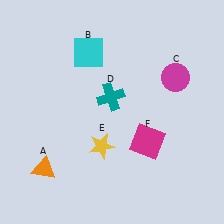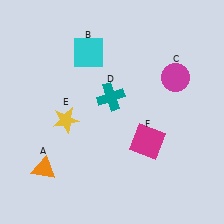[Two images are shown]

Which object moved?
The yellow star (E) moved left.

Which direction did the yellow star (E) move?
The yellow star (E) moved left.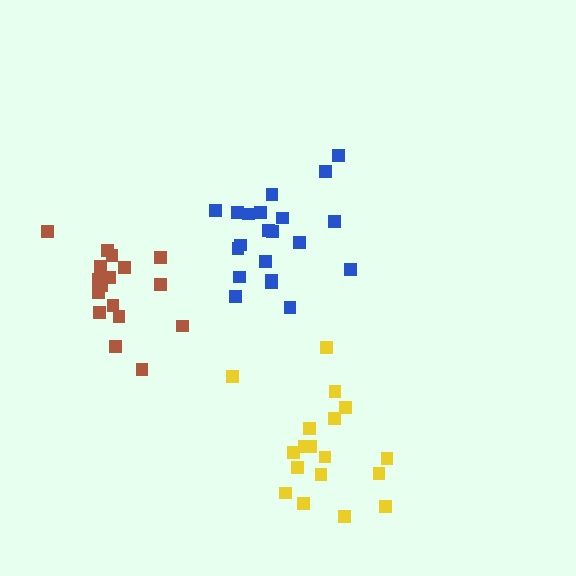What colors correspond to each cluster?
The clusters are colored: brown, yellow, blue.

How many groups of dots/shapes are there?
There are 3 groups.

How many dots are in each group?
Group 1: 17 dots, Group 2: 18 dots, Group 3: 21 dots (56 total).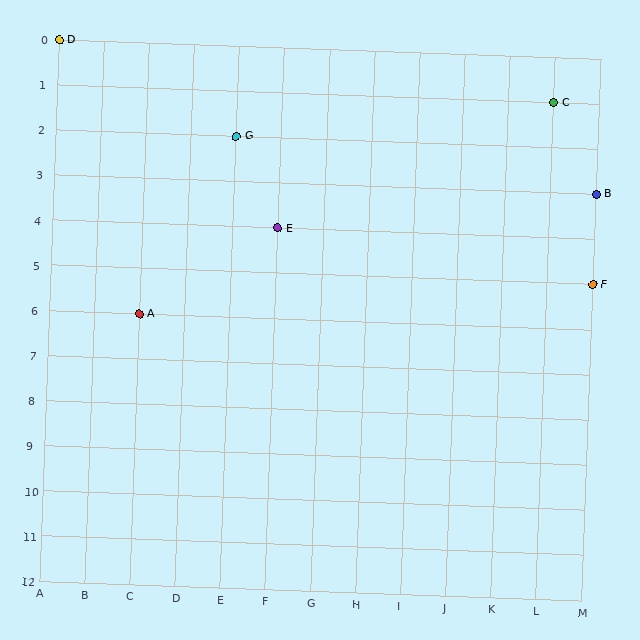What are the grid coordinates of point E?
Point E is at grid coordinates (F, 4).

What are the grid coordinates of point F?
Point F is at grid coordinates (M, 5).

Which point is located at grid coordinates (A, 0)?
Point D is at (A, 0).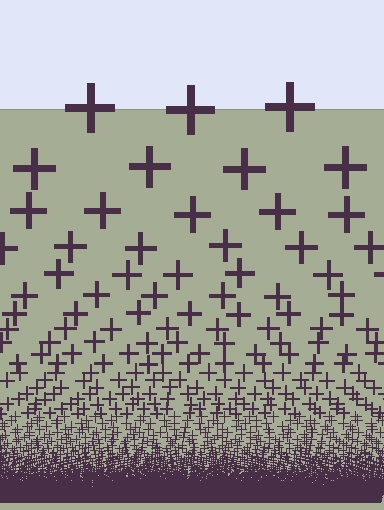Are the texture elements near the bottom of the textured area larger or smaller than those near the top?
Smaller. The gradient is inverted — elements near the bottom are smaller and denser.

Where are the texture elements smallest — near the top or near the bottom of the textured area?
Near the bottom.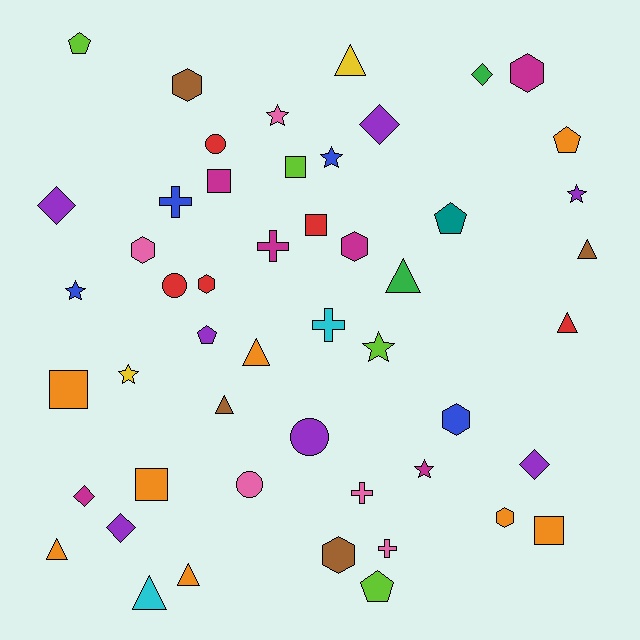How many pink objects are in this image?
There are 5 pink objects.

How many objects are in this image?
There are 50 objects.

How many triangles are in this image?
There are 9 triangles.